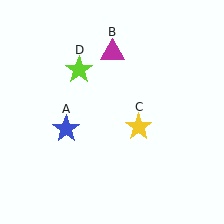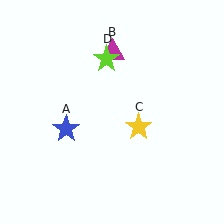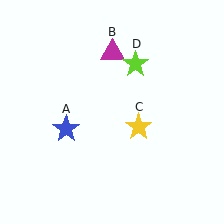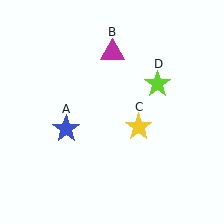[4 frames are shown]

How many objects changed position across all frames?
1 object changed position: lime star (object D).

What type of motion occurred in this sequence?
The lime star (object D) rotated clockwise around the center of the scene.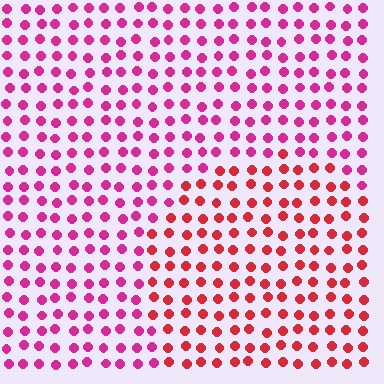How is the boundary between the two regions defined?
The boundary is defined purely by a slight shift in hue (about 34 degrees). Spacing, size, and orientation are identical on both sides.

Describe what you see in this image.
The image is filled with small magenta elements in a uniform arrangement. A circle-shaped region is visible where the elements are tinted to a slightly different hue, forming a subtle color boundary.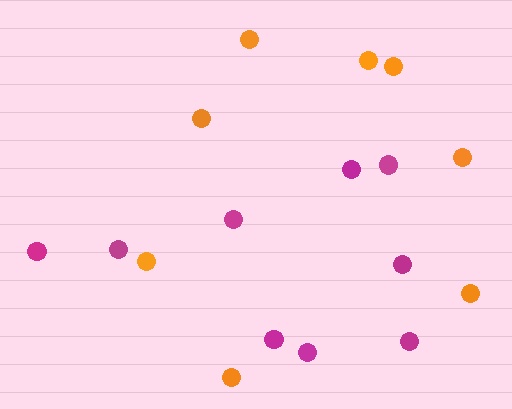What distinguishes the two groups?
There are 2 groups: one group of magenta circles (9) and one group of orange circles (8).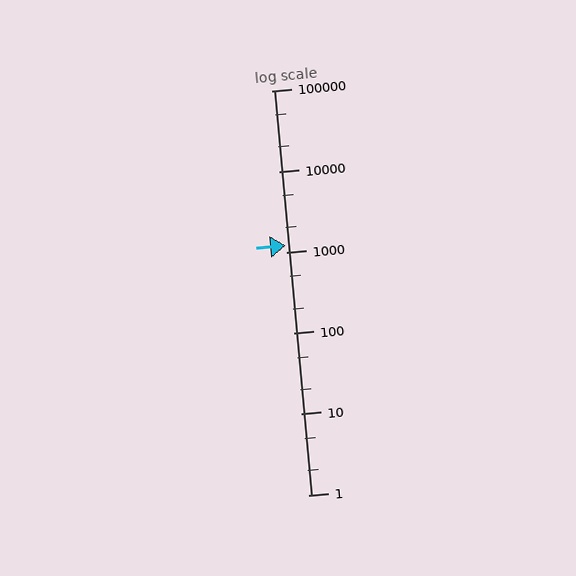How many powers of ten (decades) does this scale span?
The scale spans 5 decades, from 1 to 100000.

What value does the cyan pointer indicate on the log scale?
The pointer indicates approximately 1200.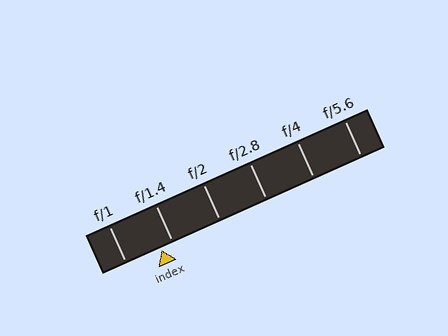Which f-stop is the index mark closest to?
The index mark is closest to f/1.4.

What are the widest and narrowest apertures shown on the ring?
The widest aperture shown is f/1 and the narrowest is f/5.6.